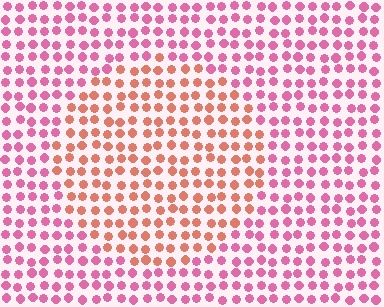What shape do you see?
I see a circle.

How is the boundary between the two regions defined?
The boundary is defined purely by a slight shift in hue (about 41 degrees). Spacing, size, and orientation are identical on both sides.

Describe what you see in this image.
The image is filled with small pink elements in a uniform arrangement. A circle-shaped region is visible where the elements are tinted to a slightly different hue, forming a subtle color boundary.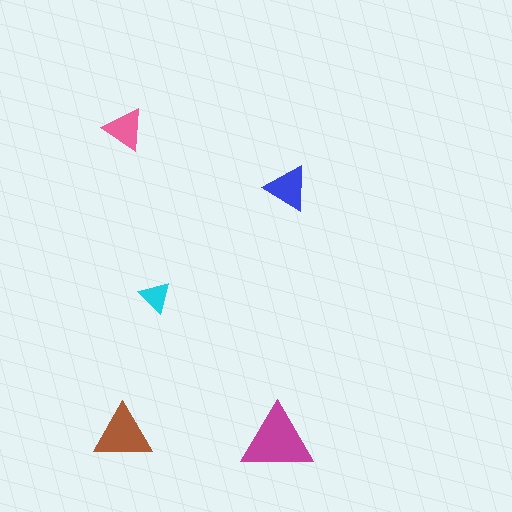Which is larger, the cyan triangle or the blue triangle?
The blue one.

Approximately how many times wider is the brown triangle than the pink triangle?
About 1.5 times wider.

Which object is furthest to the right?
The blue triangle is rightmost.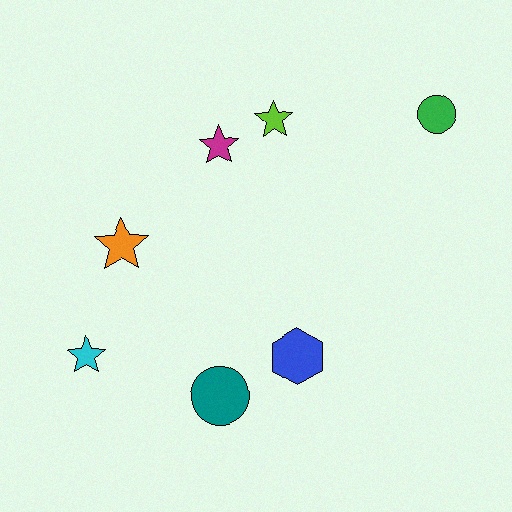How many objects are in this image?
There are 7 objects.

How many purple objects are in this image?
There are no purple objects.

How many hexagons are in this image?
There is 1 hexagon.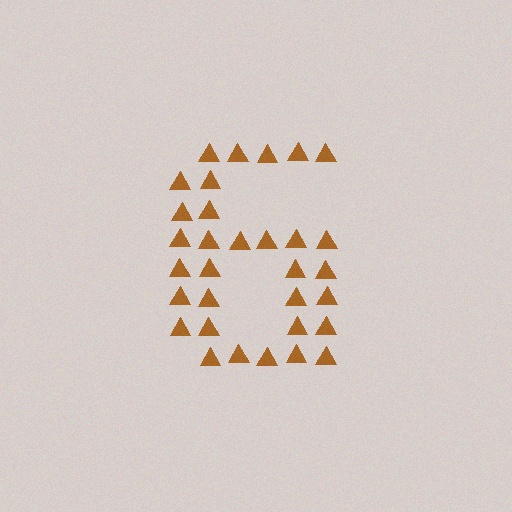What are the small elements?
The small elements are triangles.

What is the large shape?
The large shape is the digit 6.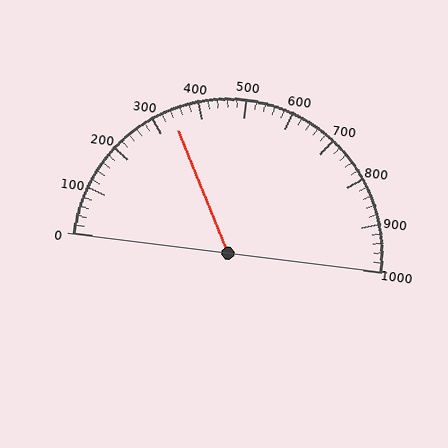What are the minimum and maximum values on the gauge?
The gauge ranges from 0 to 1000.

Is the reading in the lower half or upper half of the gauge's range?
The reading is in the lower half of the range (0 to 1000).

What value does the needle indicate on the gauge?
The needle indicates approximately 340.